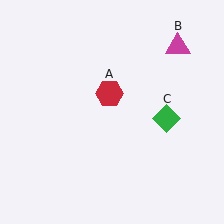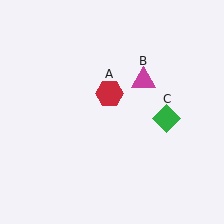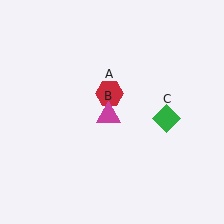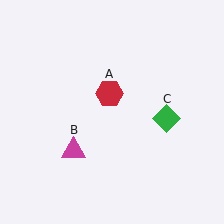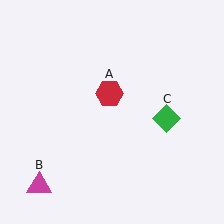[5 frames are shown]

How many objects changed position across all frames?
1 object changed position: magenta triangle (object B).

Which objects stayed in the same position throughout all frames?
Red hexagon (object A) and green diamond (object C) remained stationary.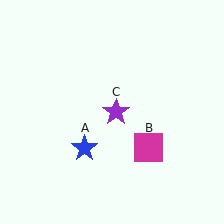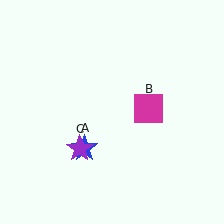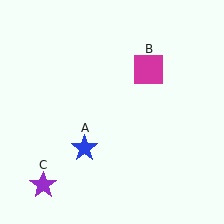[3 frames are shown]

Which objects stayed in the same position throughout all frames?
Blue star (object A) remained stationary.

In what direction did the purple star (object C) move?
The purple star (object C) moved down and to the left.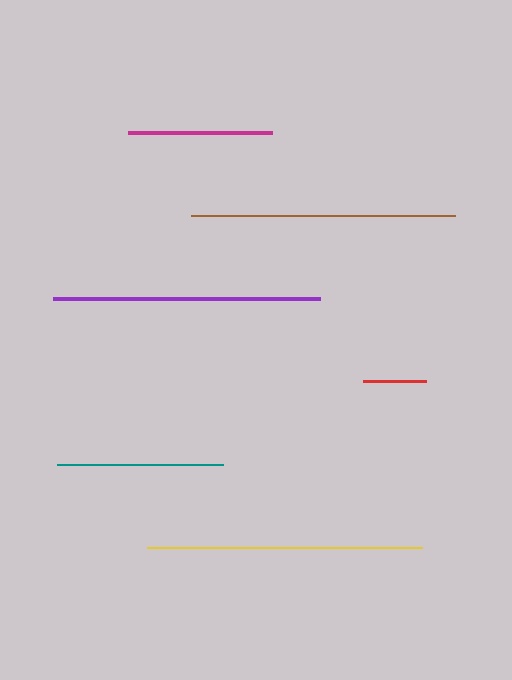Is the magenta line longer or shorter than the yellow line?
The yellow line is longer than the magenta line.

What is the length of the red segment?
The red segment is approximately 63 pixels long.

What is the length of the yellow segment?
The yellow segment is approximately 275 pixels long.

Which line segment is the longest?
The yellow line is the longest at approximately 275 pixels.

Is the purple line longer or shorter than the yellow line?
The yellow line is longer than the purple line.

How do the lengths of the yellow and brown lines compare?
The yellow and brown lines are approximately the same length.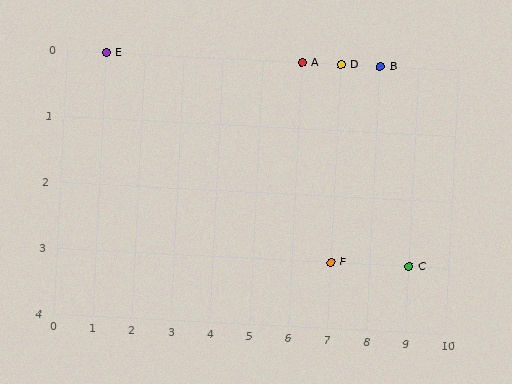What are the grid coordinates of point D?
Point D is at grid coordinates (7, 0).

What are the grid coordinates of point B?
Point B is at grid coordinates (8, 0).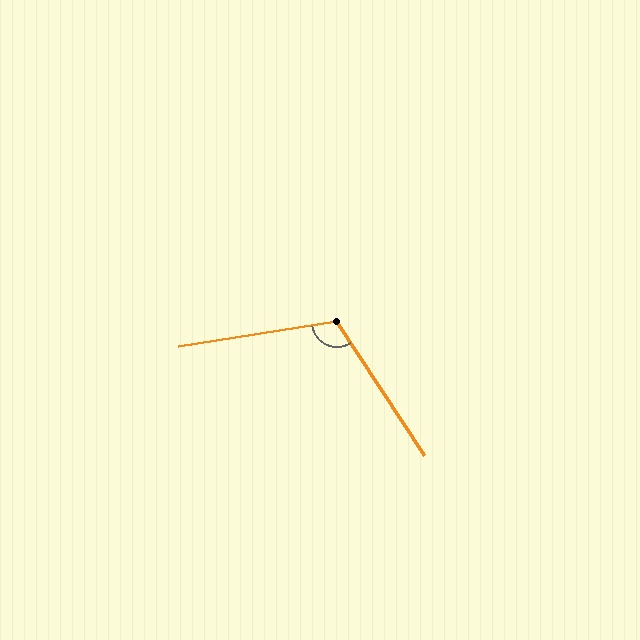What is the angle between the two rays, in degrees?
Approximately 114 degrees.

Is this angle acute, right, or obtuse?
It is obtuse.